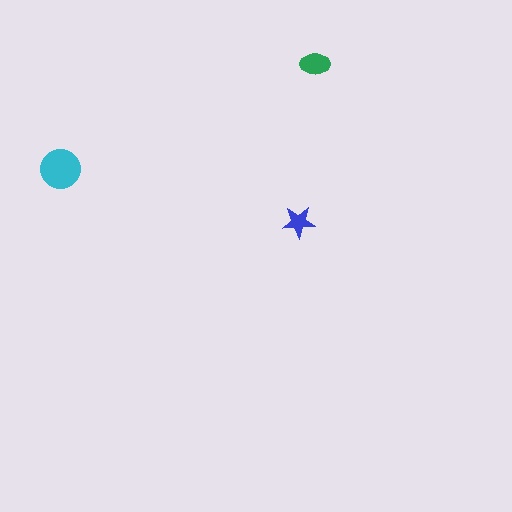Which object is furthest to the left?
The cyan circle is leftmost.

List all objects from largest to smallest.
The cyan circle, the green ellipse, the blue star.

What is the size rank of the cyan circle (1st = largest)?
1st.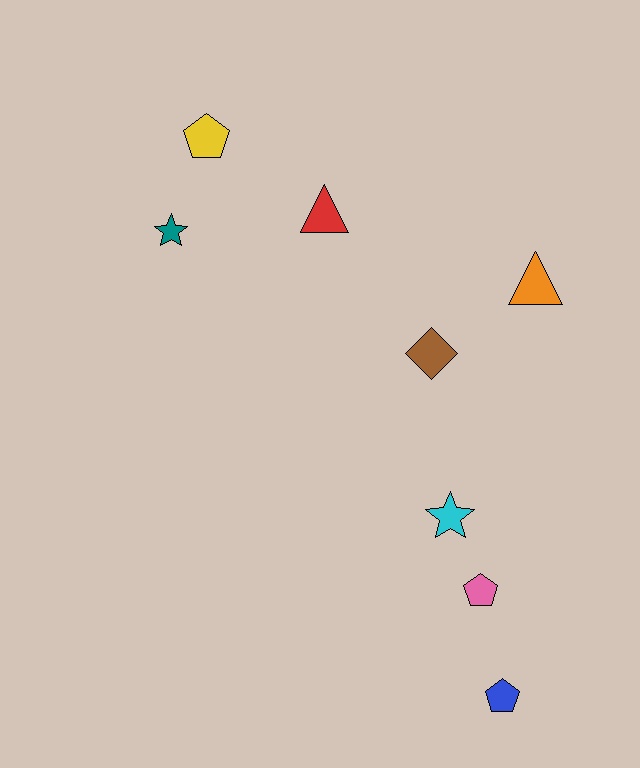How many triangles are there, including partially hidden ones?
There are 2 triangles.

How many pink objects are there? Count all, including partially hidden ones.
There is 1 pink object.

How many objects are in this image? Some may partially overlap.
There are 8 objects.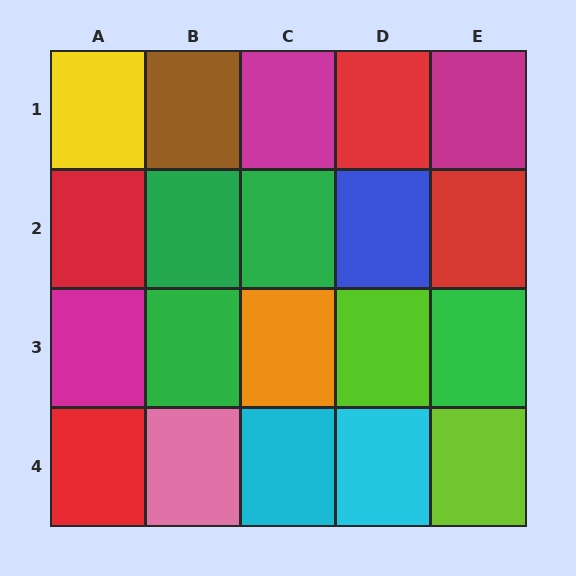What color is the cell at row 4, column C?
Cyan.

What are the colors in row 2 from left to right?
Red, green, green, blue, red.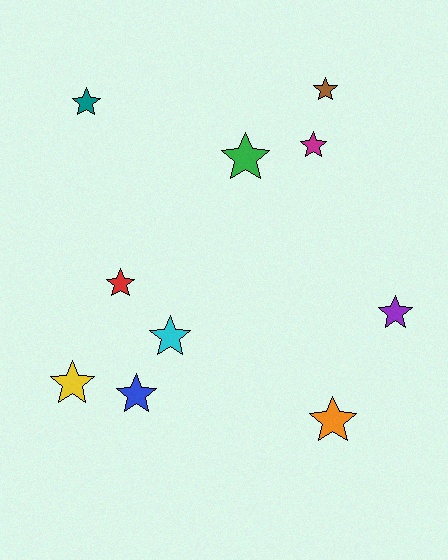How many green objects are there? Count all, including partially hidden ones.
There is 1 green object.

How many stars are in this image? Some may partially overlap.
There are 10 stars.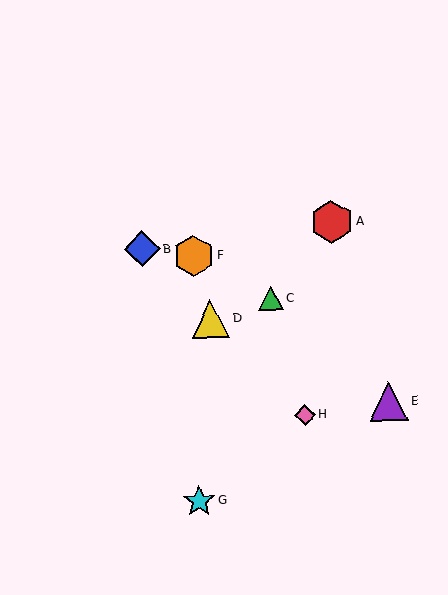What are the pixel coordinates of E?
Object E is at (389, 401).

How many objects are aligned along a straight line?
3 objects (B, D, H) are aligned along a straight line.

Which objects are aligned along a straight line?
Objects B, D, H are aligned along a straight line.